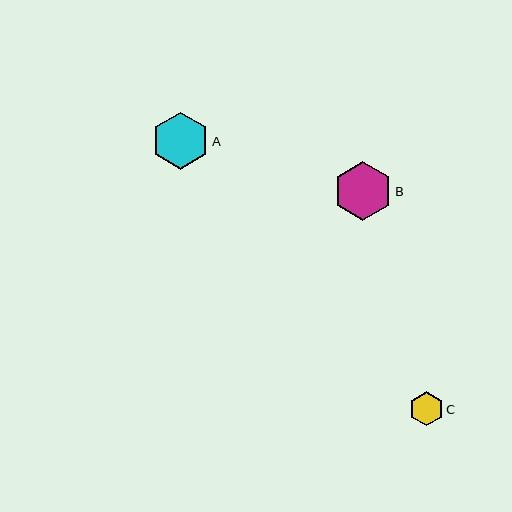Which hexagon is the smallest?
Hexagon C is the smallest with a size of approximately 34 pixels.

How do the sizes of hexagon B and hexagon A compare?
Hexagon B and hexagon A are approximately the same size.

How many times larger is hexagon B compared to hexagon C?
Hexagon B is approximately 1.7 times the size of hexagon C.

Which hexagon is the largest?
Hexagon B is the largest with a size of approximately 59 pixels.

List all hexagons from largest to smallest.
From largest to smallest: B, A, C.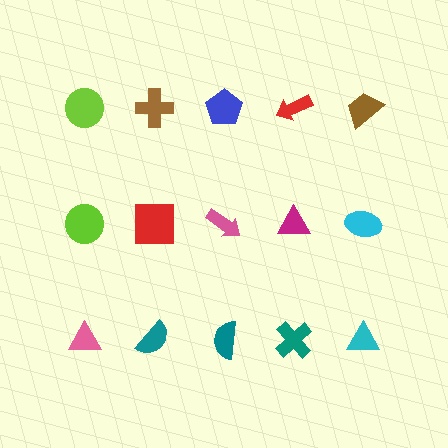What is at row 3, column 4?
A teal cross.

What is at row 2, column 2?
A red square.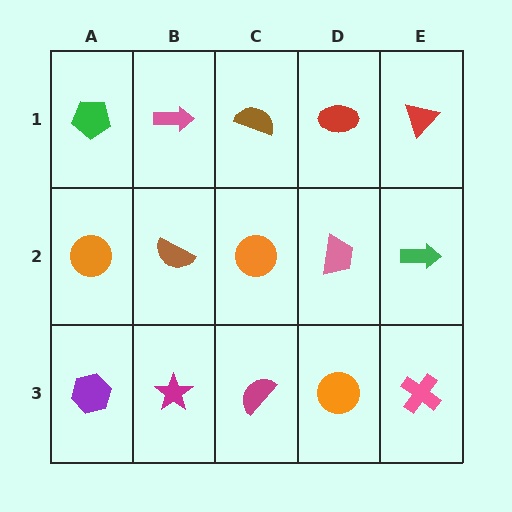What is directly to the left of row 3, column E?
An orange circle.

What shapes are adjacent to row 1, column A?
An orange circle (row 2, column A), a pink arrow (row 1, column B).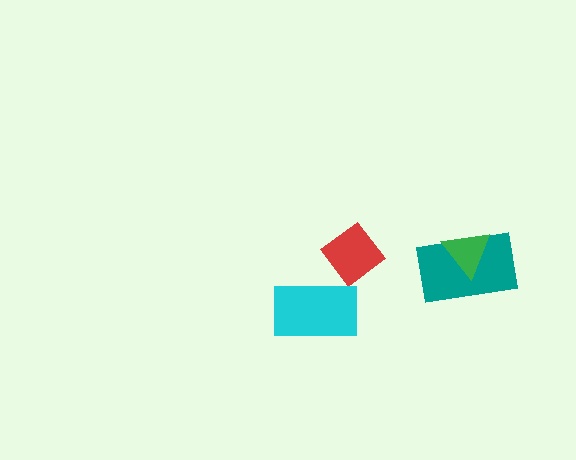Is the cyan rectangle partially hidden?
No, no other shape covers it.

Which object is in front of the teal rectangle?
The green triangle is in front of the teal rectangle.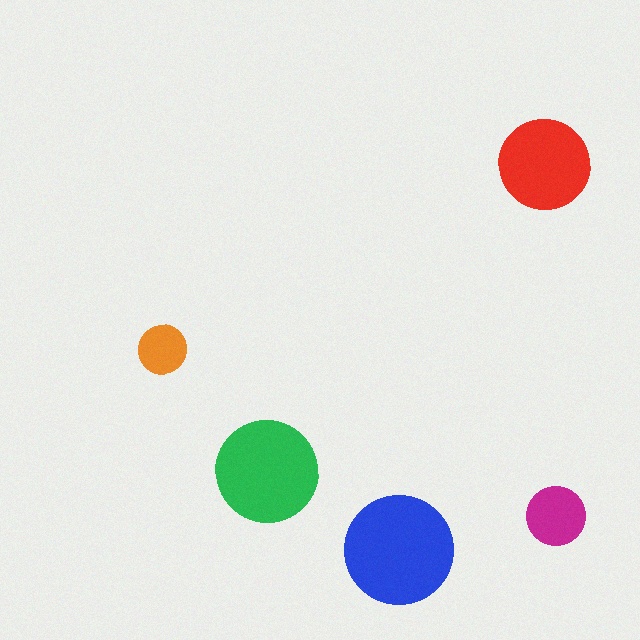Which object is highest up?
The red circle is topmost.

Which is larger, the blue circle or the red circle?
The blue one.